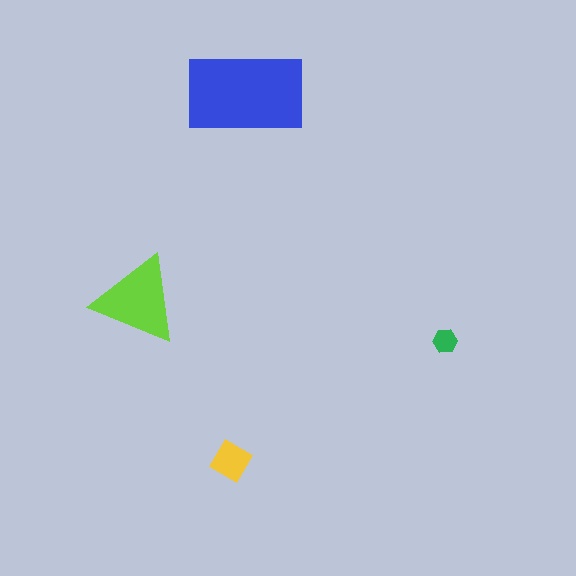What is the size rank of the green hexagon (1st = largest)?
4th.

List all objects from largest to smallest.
The blue rectangle, the lime triangle, the yellow diamond, the green hexagon.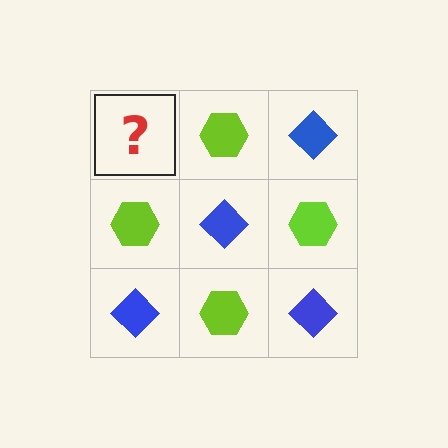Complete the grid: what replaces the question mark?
The question mark should be replaced with a blue diamond.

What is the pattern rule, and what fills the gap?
The rule is that it alternates blue diamond and lime hexagon in a checkerboard pattern. The gap should be filled with a blue diamond.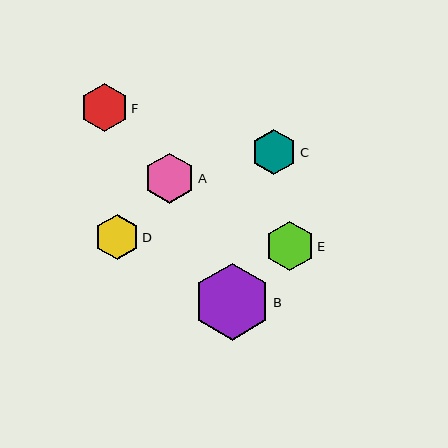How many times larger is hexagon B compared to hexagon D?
Hexagon B is approximately 1.7 times the size of hexagon D.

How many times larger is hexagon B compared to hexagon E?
Hexagon B is approximately 1.6 times the size of hexagon E.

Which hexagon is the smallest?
Hexagon D is the smallest with a size of approximately 44 pixels.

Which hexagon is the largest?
Hexagon B is the largest with a size of approximately 77 pixels.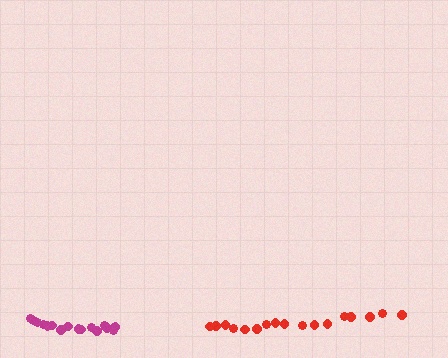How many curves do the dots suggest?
There are 2 distinct paths.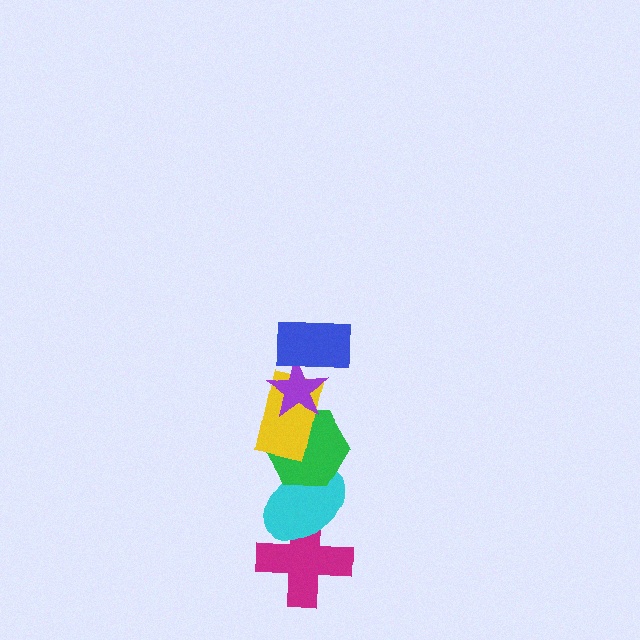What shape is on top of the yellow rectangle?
The purple star is on top of the yellow rectangle.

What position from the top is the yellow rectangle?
The yellow rectangle is 3rd from the top.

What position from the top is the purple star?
The purple star is 2nd from the top.